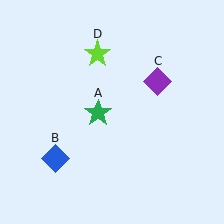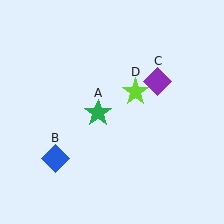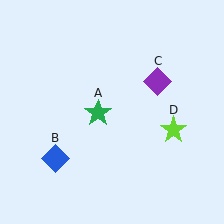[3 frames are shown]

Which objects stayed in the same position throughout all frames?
Green star (object A) and blue diamond (object B) and purple diamond (object C) remained stationary.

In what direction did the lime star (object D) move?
The lime star (object D) moved down and to the right.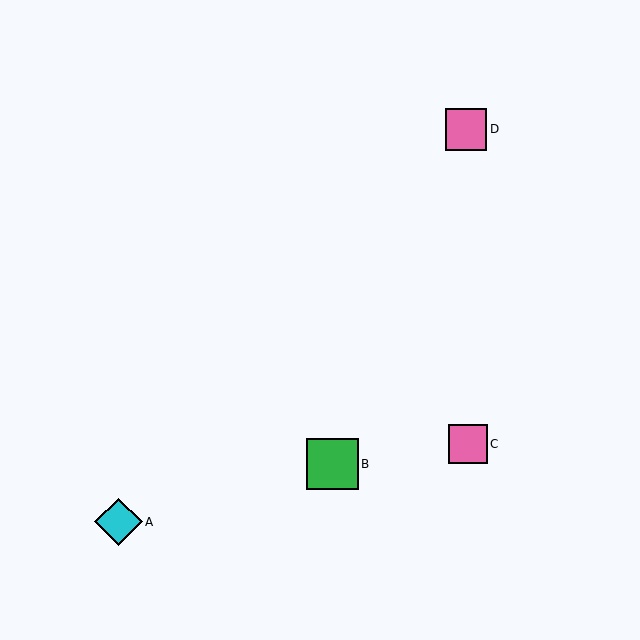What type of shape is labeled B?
Shape B is a green square.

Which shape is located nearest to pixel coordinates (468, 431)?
The pink square (labeled C) at (468, 444) is nearest to that location.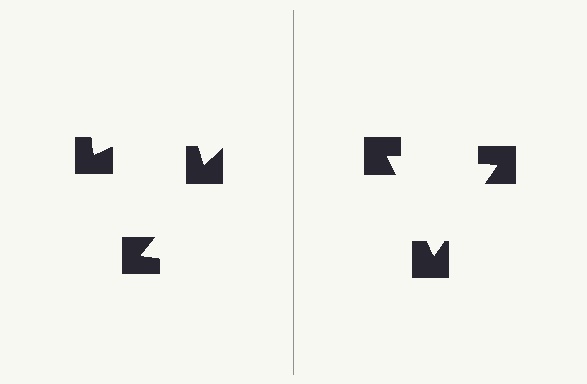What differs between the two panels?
The notched squares are positioned identically on both sides; only the wedge orientations differ. On the right they align to a triangle; on the left they are misaligned.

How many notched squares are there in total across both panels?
6 — 3 on each side.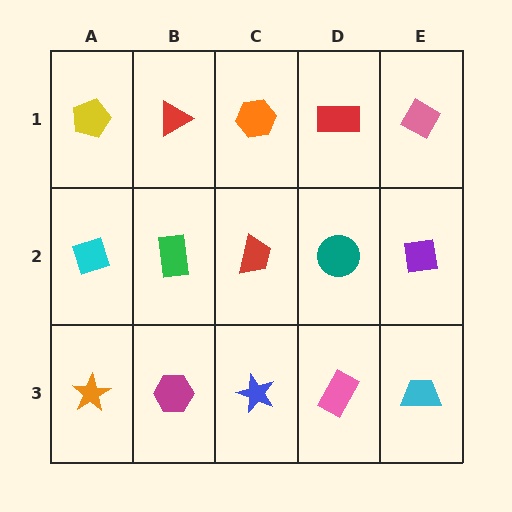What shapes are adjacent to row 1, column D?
A teal circle (row 2, column D), an orange hexagon (row 1, column C), a pink diamond (row 1, column E).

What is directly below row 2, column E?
A cyan trapezoid.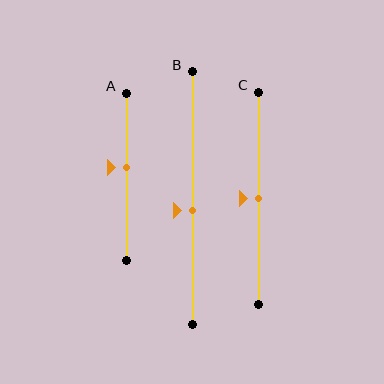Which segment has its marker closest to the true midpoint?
Segment C has its marker closest to the true midpoint.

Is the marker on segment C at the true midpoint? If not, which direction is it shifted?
Yes, the marker on segment C is at the true midpoint.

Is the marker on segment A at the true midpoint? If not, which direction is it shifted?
No, the marker on segment A is shifted upward by about 5% of the segment length.